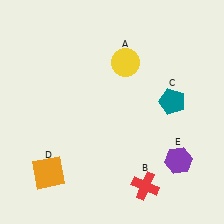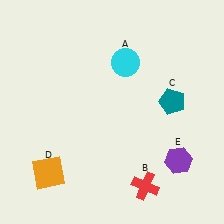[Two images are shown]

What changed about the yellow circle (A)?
In Image 1, A is yellow. In Image 2, it changed to cyan.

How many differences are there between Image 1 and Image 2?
There is 1 difference between the two images.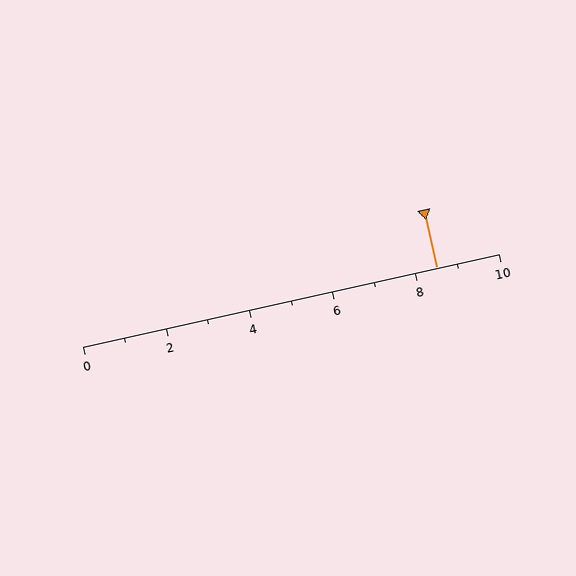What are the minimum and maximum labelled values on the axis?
The axis runs from 0 to 10.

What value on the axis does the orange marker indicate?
The marker indicates approximately 8.5.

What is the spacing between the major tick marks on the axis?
The major ticks are spaced 2 apart.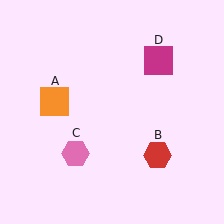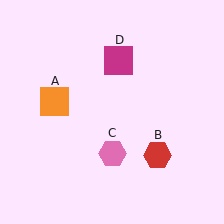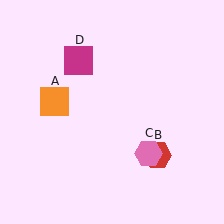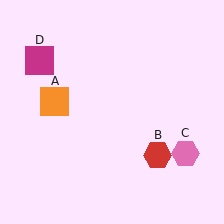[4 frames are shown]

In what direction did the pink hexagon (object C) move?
The pink hexagon (object C) moved right.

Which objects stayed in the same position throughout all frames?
Orange square (object A) and red hexagon (object B) remained stationary.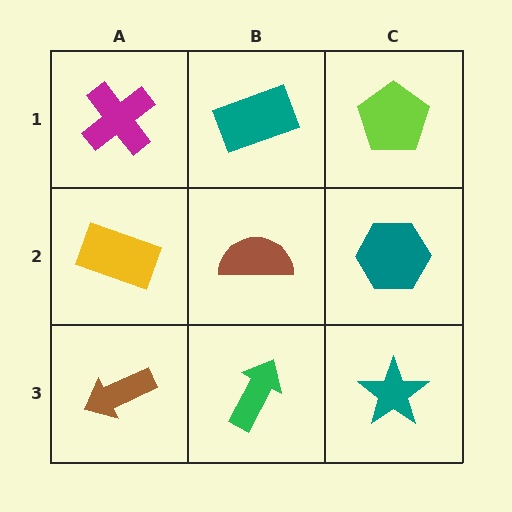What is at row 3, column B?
A green arrow.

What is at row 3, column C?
A teal star.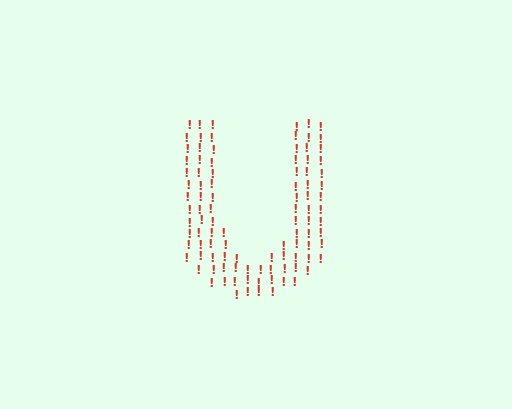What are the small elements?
The small elements are exclamation marks.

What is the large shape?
The large shape is the letter U.